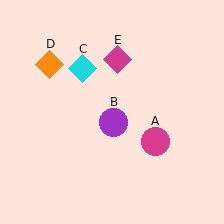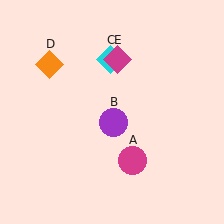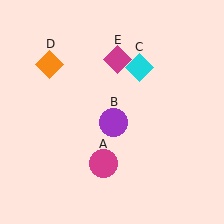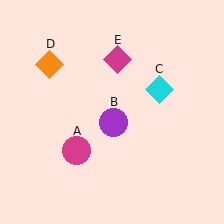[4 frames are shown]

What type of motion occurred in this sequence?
The magenta circle (object A), cyan diamond (object C) rotated clockwise around the center of the scene.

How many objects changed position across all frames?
2 objects changed position: magenta circle (object A), cyan diamond (object C).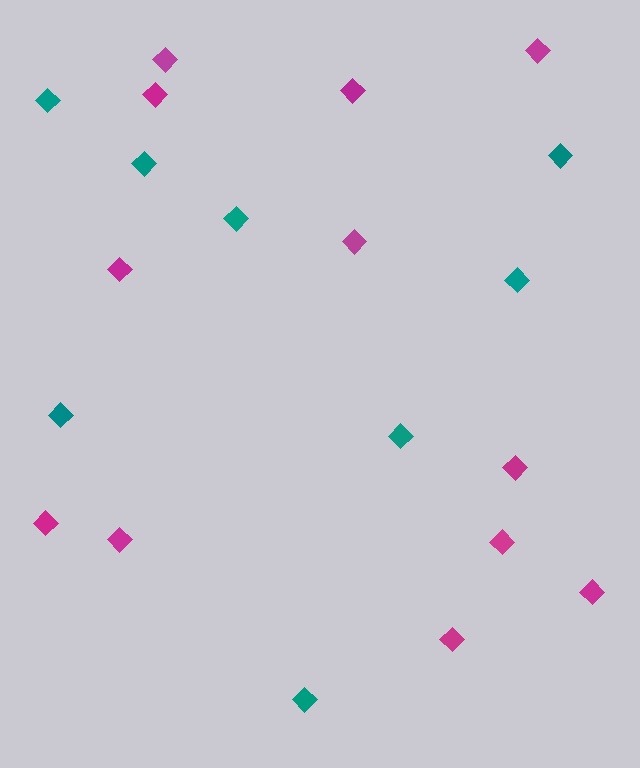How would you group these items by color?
There are 2 groups: one group of magenta diamonds (12) and one group of teal diamonds (8).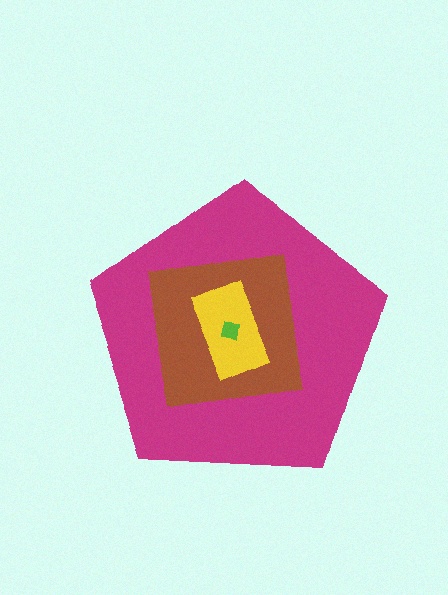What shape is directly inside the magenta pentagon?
The brown square.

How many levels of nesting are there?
4.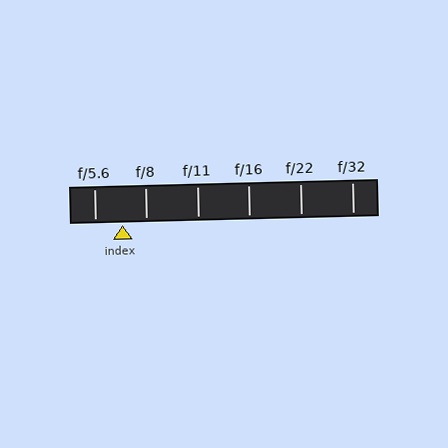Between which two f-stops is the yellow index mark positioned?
The index mark is between f/5.6 and f/8.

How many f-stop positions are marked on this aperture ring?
There are 6 f-stop positions marked.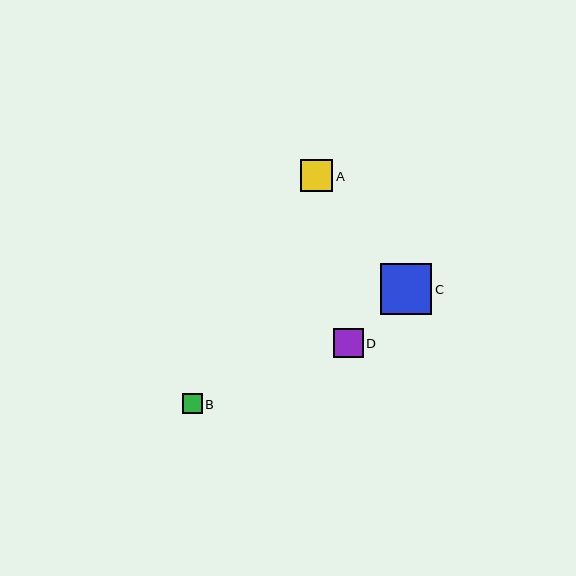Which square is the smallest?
Square B is the smallest with a size of approximately 20 pixels.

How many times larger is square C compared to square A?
Square C is approximately 1.6 times the size of square A.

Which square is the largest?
Square C is the largest with a size of approximately 51 pixels.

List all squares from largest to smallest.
From largest to smallest: C, A, D, B.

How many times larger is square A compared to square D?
Square A is approximately 1.1 times the size of square D.